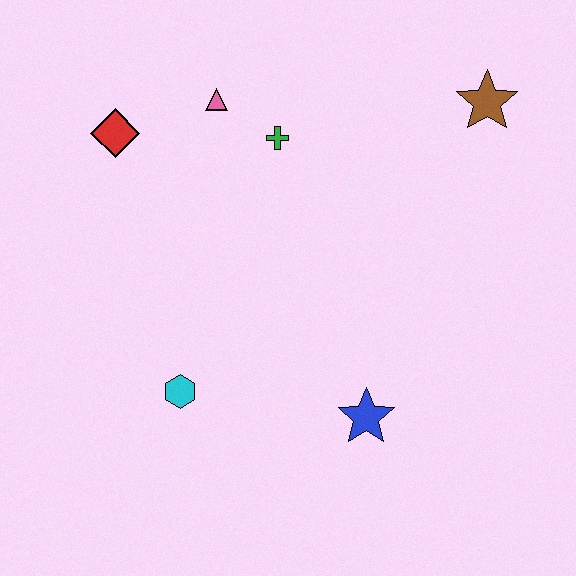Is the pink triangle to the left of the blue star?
Yes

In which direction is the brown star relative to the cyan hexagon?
The brown star is to the right of the cyan hexagon.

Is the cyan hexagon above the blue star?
Yes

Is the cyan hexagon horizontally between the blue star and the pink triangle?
No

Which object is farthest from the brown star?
The cyan hexagon is farthest from the brown star.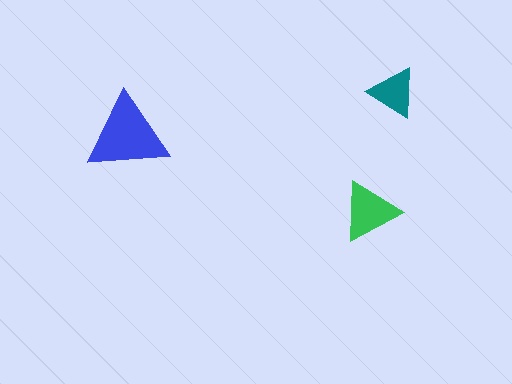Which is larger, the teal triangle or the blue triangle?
The blue one.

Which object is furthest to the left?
The blue triangle is leftmost.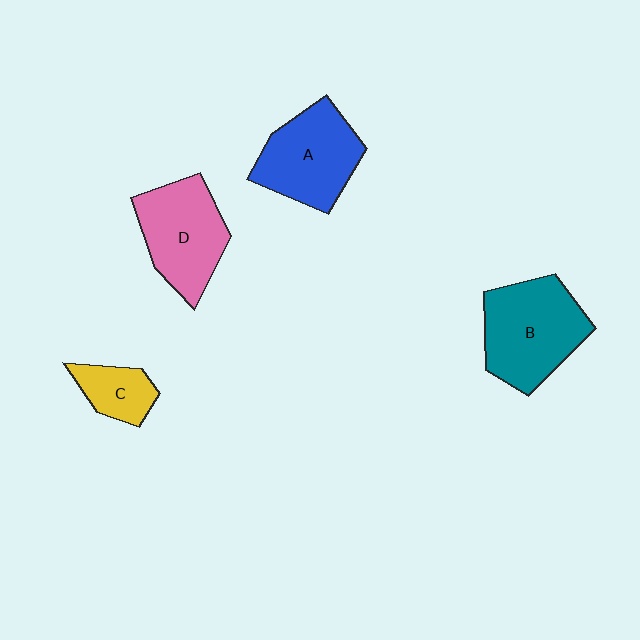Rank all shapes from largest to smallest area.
From largest to smallest: B (teal), A (blue), D (pink), C (yellow).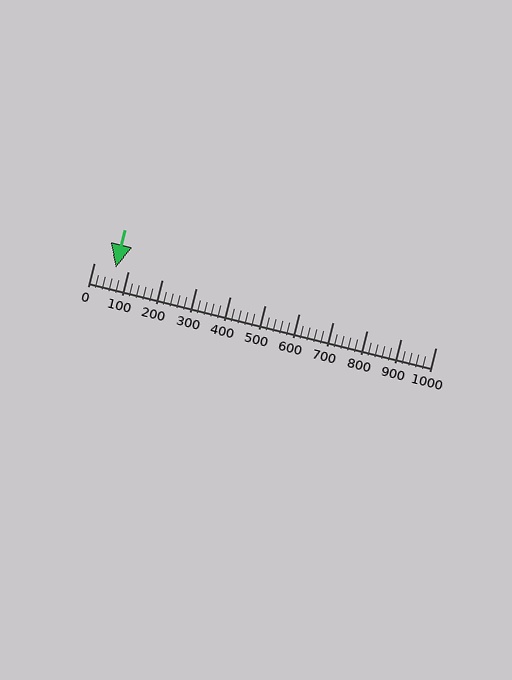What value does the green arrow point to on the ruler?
The green arrow points to approximately 65.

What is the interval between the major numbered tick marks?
The major tick marks are spaced 100 units apart.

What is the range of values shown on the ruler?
The ruler shows values from 0 to 1000.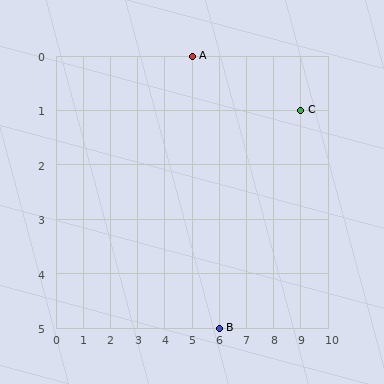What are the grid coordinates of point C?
Point C is at grid coordinates (9, 1).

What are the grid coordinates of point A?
Point A is at grid coordinates (5, 0).